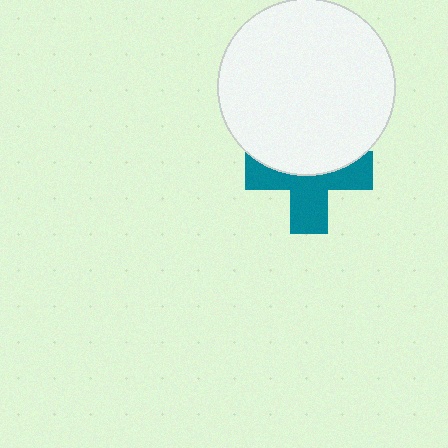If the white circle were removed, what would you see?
You would see the complete teal cross.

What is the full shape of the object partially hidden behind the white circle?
The partially hidden object is a teal cross.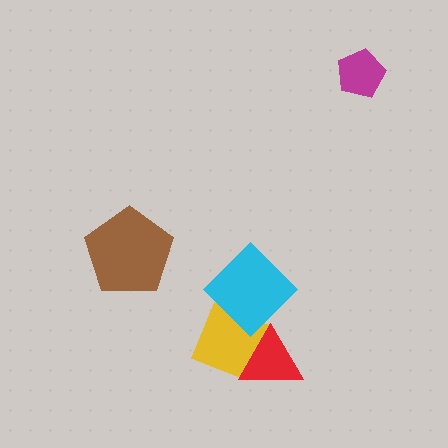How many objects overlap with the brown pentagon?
0 objects overlap with the brown pentagon.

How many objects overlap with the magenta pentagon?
0 objects overlap with the magenta pentagon.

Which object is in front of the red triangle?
The cyan diamond is in front of the red triangle.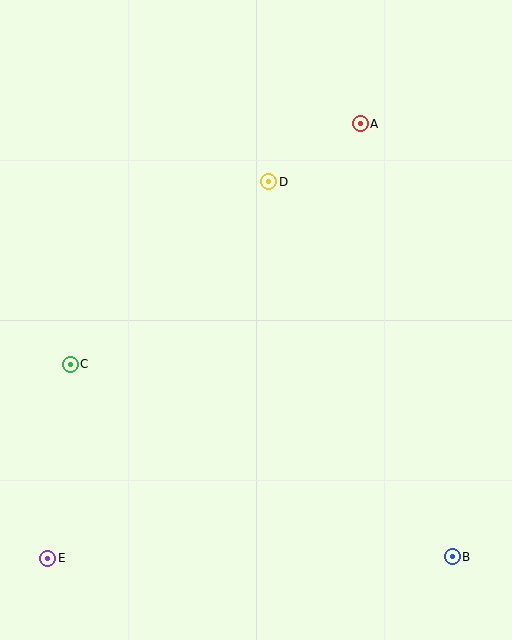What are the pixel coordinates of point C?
Point C is at (70, 364).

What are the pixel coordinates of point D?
Point D is at (269, 182).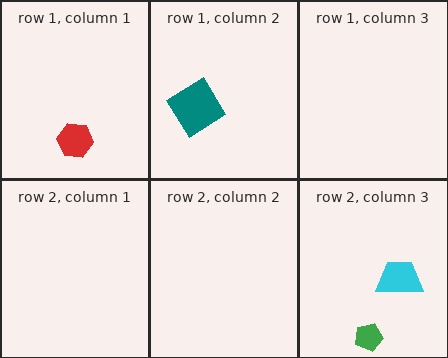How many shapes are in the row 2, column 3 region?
2.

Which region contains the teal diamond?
The row 1, column 2 region.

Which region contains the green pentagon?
The row 2, column 3 region.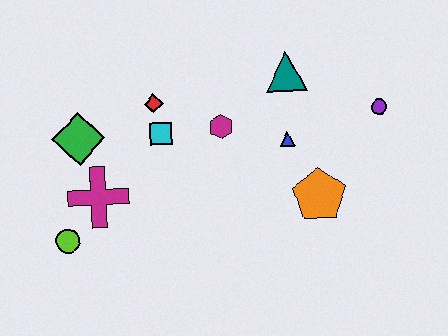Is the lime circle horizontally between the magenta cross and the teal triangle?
No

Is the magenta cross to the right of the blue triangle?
No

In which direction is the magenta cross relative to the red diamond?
The magenta cross is below the red diamond.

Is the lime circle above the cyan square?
No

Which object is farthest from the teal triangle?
The lime circle is farthest from the teal triangle.